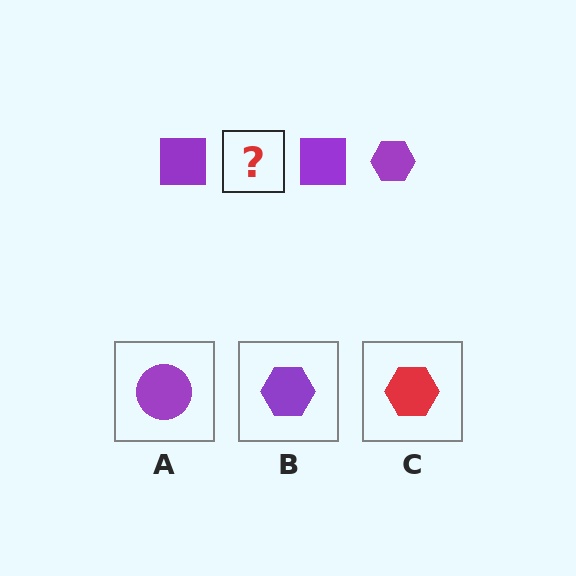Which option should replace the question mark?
Option B.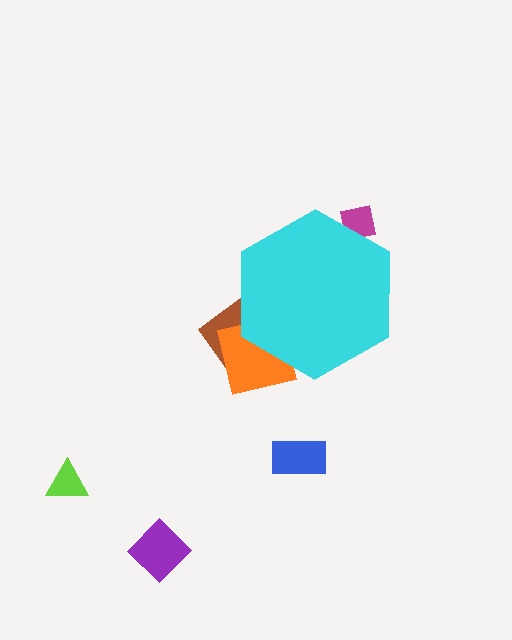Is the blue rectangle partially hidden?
No, the blue rectangle is fully visible.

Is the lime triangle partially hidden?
No, the lime triangle is fully visible.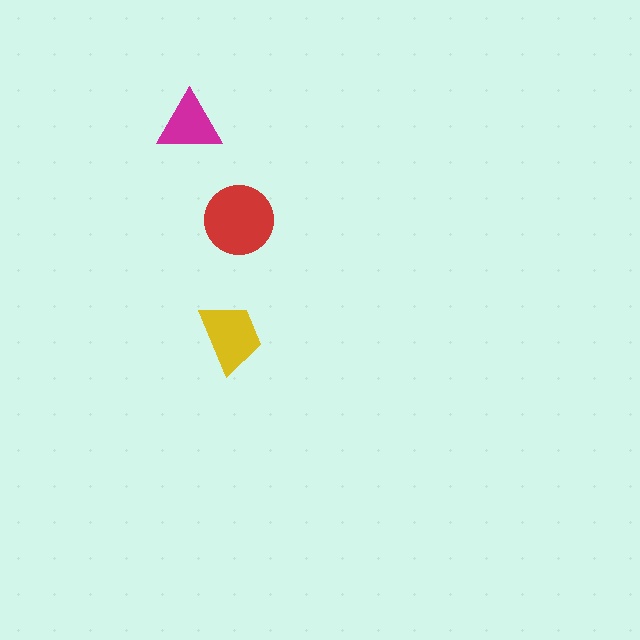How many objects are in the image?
There are 3 objects in the image.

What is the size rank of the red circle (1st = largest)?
1st.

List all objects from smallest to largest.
The magenta triangle, the yellow trapezoid, the red circle.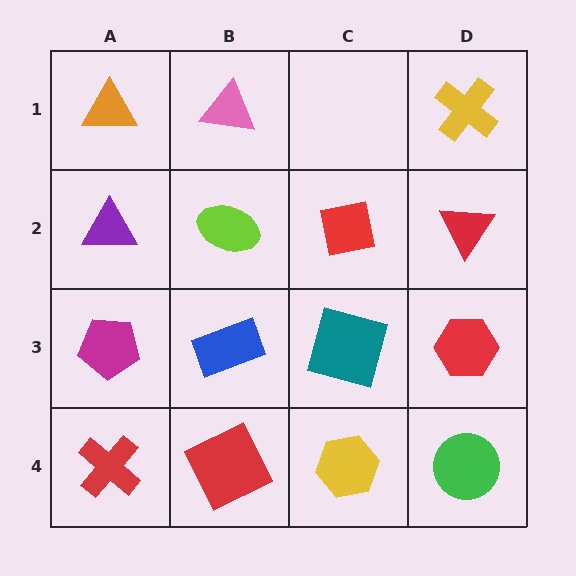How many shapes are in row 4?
4 shapes.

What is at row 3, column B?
A blue rectangle.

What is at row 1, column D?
A yellow cross.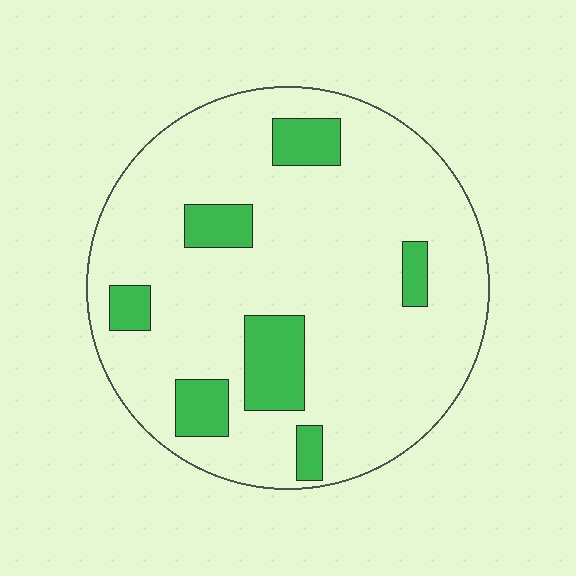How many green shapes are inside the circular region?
7.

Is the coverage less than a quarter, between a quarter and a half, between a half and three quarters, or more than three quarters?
Less than a quarter.